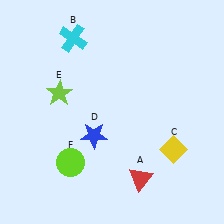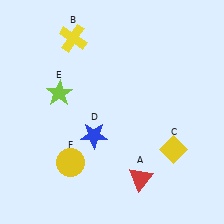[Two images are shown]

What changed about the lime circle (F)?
In Image 1, F is lime. In Image 2, it changed to yellow.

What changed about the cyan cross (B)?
In Image 1, B is cyan. In Image 2, it changed to yellow.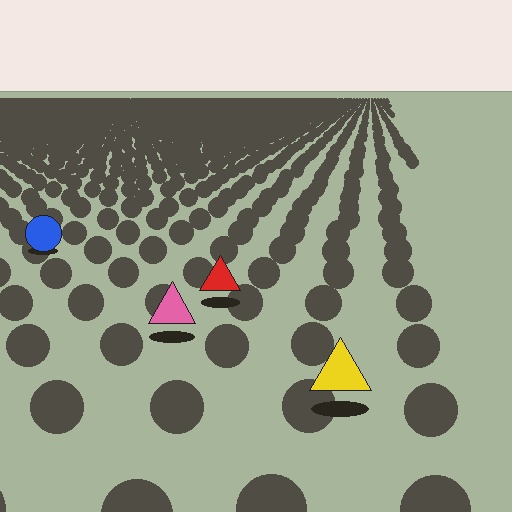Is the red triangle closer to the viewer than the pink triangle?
No. The pink triangle is closer — you can tell from the texture gradient: the ground texture is coarser near it.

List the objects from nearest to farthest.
From nearest to farthest: the yellow triangle, the pink triangle, the red triangle, the blue circle.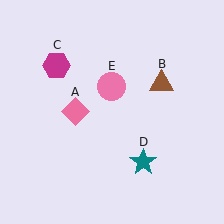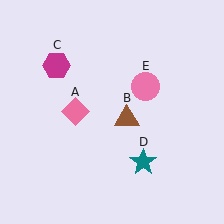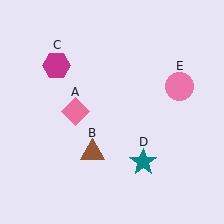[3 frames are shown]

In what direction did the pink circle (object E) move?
The pink circle (object E) moved right.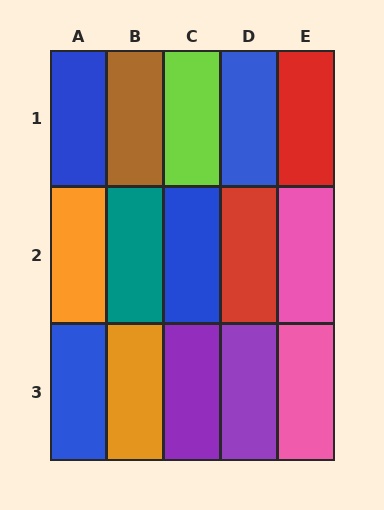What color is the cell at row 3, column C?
Purple.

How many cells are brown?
1 cell is brown.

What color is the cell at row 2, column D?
Red.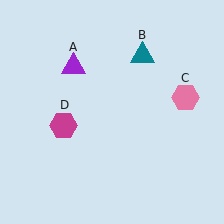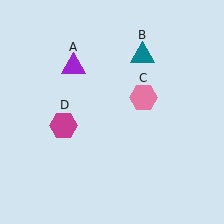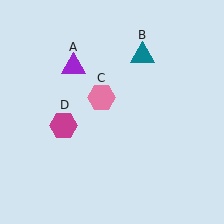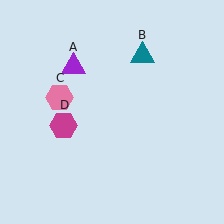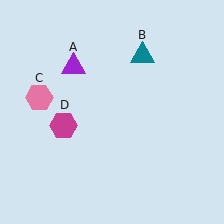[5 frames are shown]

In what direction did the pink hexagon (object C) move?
The pink hexagon (object C) moved left.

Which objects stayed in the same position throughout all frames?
Purple triangle (object A) and teal triangle (object B) and magenta hexagon (object D) remained stationary.